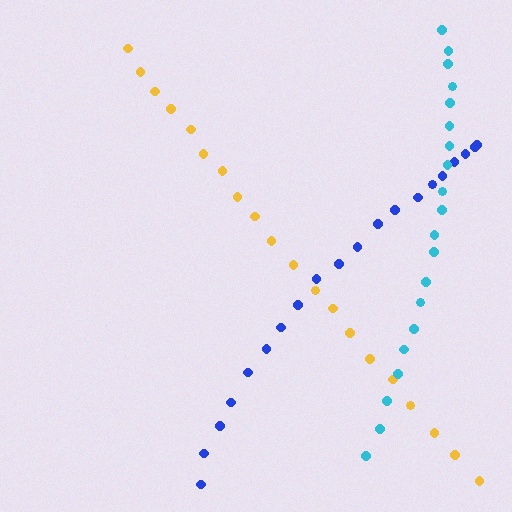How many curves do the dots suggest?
There are 3 distinct paths.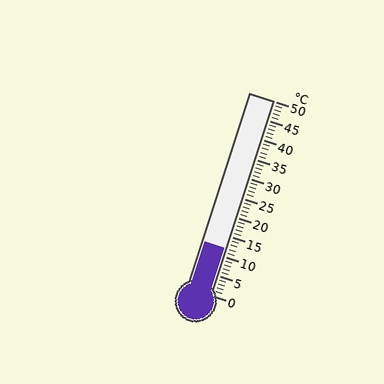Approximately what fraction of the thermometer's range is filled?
The thermometer is filled to approximately 25% of its range.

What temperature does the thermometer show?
The thermometer shows approximately 12°C.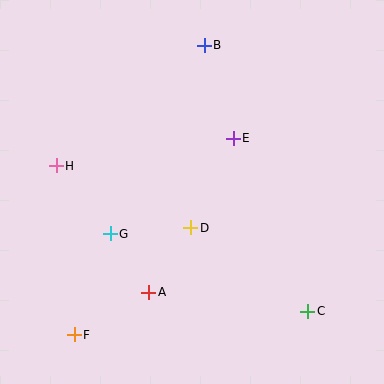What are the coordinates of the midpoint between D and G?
The midpoint between D and G is at (150, 231).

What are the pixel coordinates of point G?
Point G is at (110, 234).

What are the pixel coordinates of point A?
Point A is at (149, 292).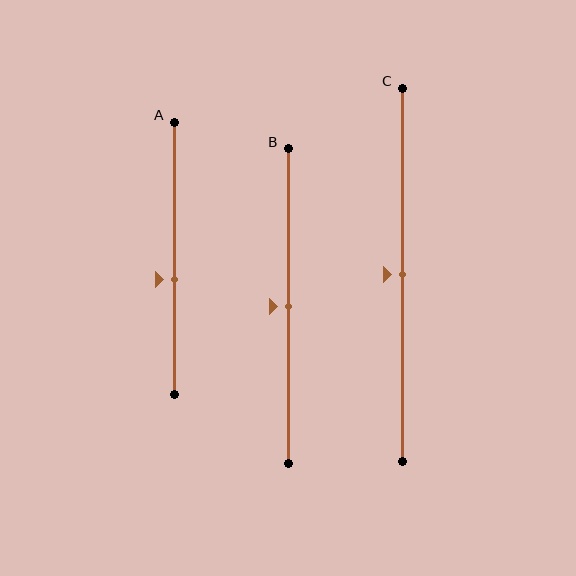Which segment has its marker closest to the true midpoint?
Segment B has its marker closest to the true midpoint.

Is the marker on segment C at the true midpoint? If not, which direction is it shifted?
Yes, the marker on segment C is at the true midpoint.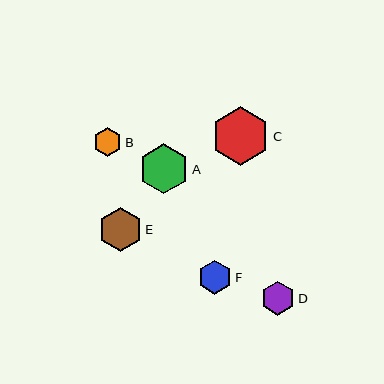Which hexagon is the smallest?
Hexagon B is the smallest with a size of approximately 28 pixels.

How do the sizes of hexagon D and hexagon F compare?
Hexagon D and hexagon F are approximately the same size.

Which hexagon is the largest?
Hexagon C is the largest with a size of approximately 58 pixels.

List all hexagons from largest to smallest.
From largest to smallest: C, A, E, D, F, B.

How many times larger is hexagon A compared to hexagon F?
Hexagon A is approximately 1.5 times the size of hexagon F.